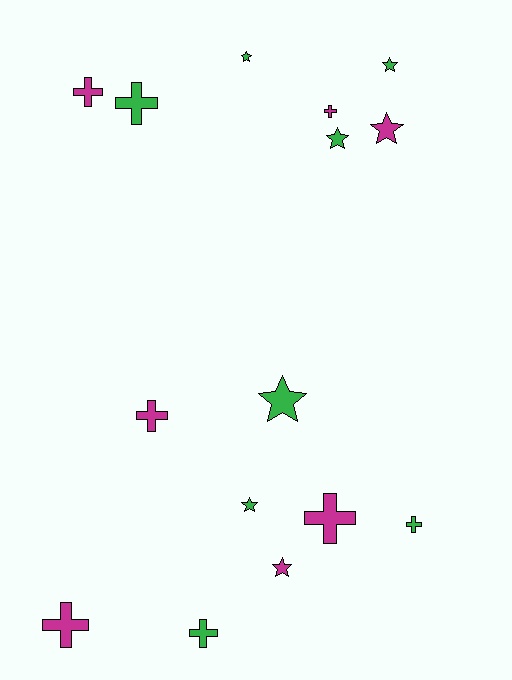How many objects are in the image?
There are 15 objects.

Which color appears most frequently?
Green, with 8 objects.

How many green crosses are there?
There are 3 green crosses.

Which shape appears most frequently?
Cross, with 8 objects.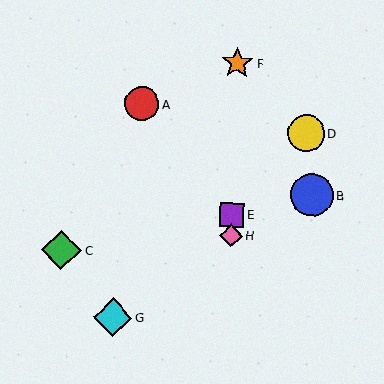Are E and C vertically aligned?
No, E is at x≈232 and C is at x≈61.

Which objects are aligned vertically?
Objects E, F, H are aligned vertically.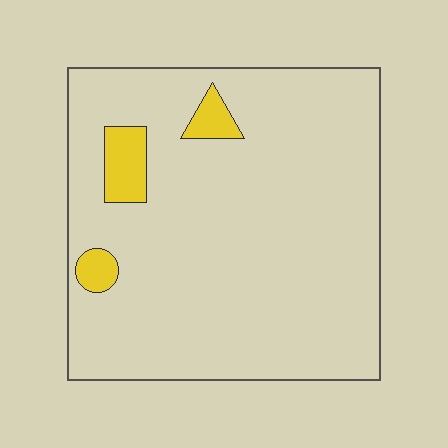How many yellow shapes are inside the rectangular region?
3.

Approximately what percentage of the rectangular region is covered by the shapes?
Approximately 5%.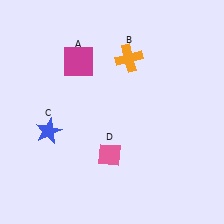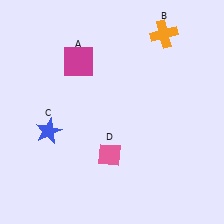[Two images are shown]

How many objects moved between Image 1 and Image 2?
1 object moved between the two images.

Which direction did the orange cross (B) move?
The orange cross (B) moved right.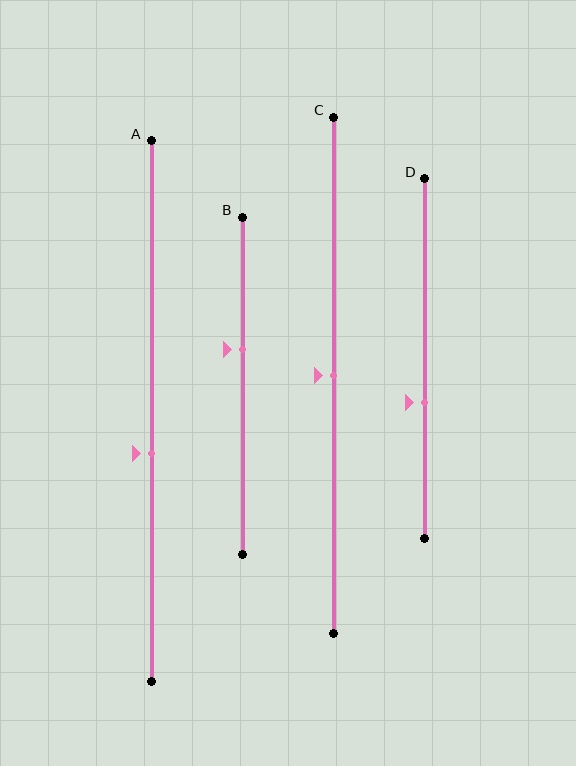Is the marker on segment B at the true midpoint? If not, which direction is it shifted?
No, the marker on segment B is shifted upward by about 11% of the segment length.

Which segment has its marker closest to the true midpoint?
Segment C has its marker closest to the true midpoint.